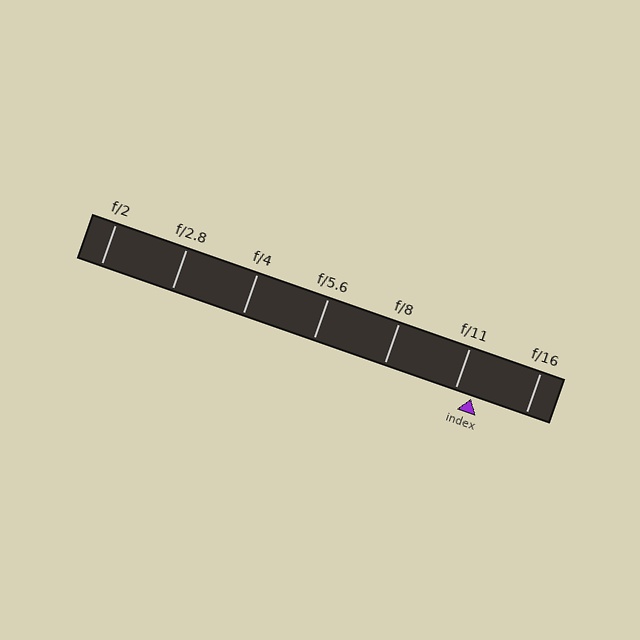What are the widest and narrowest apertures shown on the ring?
The widest aperture shown is f/2 and the narrowest is f/16.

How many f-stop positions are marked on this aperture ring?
There are 7 f-stop positions marked.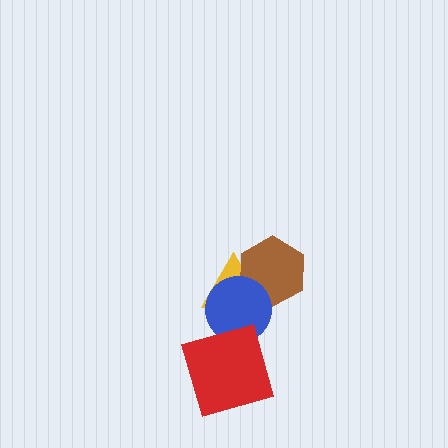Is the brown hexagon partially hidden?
Yes, it is partially covered by another shape.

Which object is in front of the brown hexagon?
The blue circle is in front of the brown hexagon.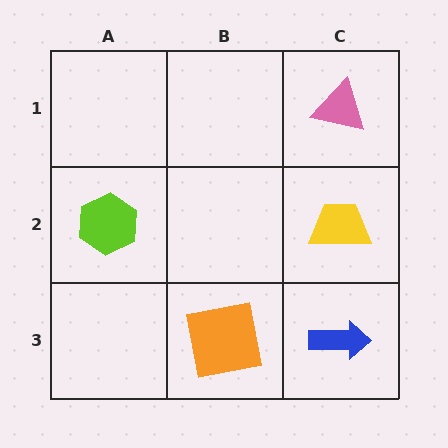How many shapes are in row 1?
1 shape.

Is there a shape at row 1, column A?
No, that cell is empty.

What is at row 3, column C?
A blue arrow.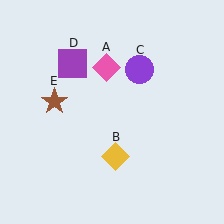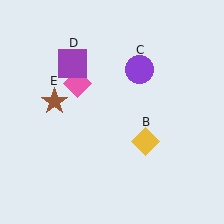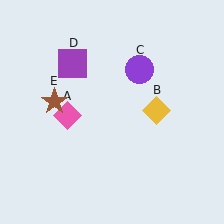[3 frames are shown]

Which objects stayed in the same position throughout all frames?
Purple circle (object C) and purple square (object D) and brown star (object E) remained stationary.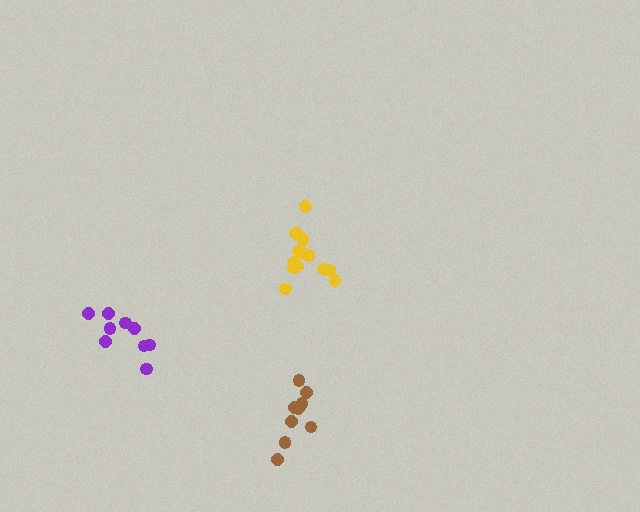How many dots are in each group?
Group 1: 9 dots, Group 2: 9 dots, Group 3: 14 dots (32 total).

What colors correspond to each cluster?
The clusters are colored: brown, purple, yellow.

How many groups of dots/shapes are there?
There are 3 groups.